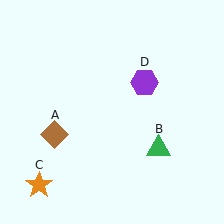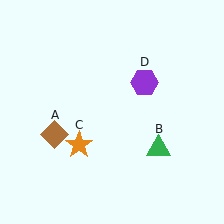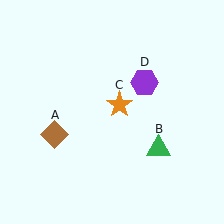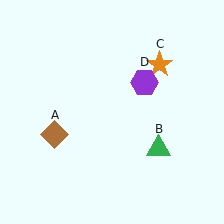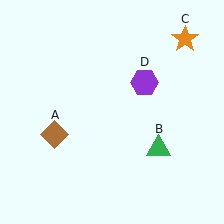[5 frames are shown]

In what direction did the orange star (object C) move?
The orange star (object C) moved up and to the right.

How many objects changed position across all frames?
1 object changed position: orange star (object C).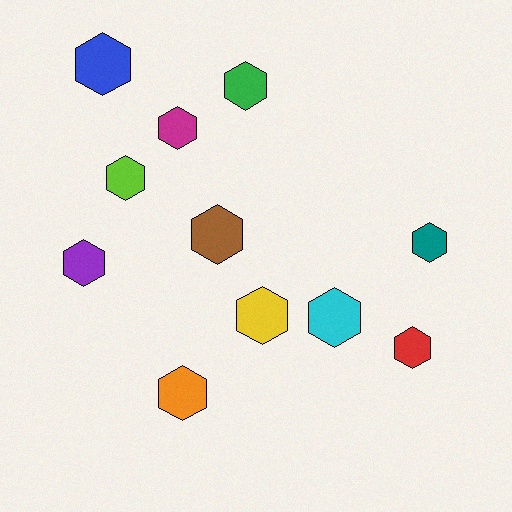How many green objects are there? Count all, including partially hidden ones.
There is 1 green object.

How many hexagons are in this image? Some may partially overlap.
There are 11 hexagons.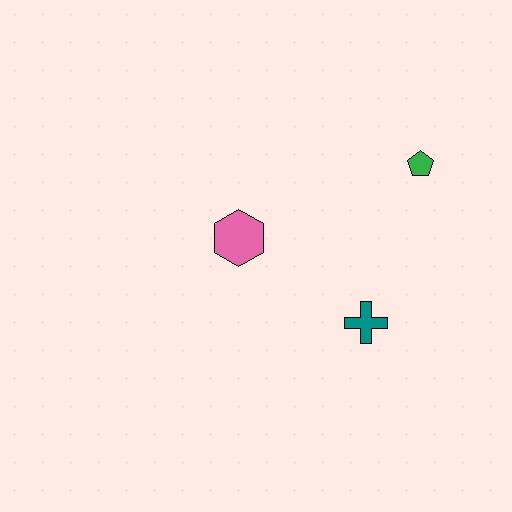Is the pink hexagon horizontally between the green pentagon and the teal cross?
No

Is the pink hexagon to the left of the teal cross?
Yes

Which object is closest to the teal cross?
The pink hexagon is closest to the teal cross.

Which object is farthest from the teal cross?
The green pentagon is farthest from the teal cross.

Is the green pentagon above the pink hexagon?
Yes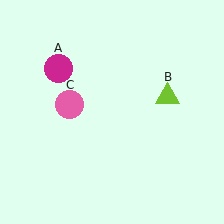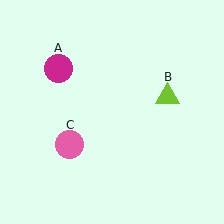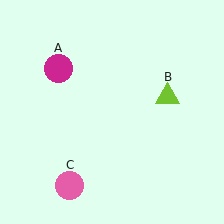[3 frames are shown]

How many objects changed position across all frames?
1 object changed position: pink circle (object C).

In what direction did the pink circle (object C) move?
The pink circle (object C) moved down.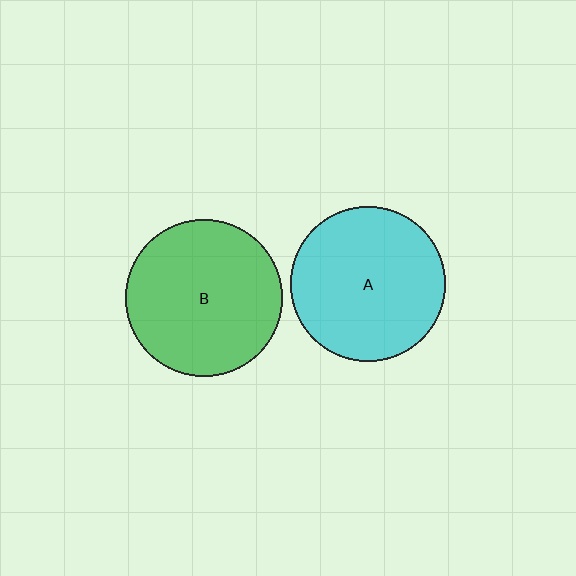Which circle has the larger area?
Circle B (green).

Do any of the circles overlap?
No, none of the circles overlap.